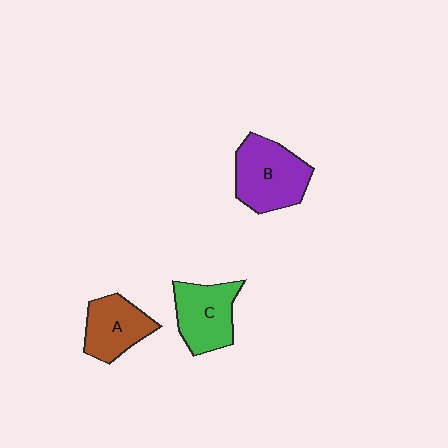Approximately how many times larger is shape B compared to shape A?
Approximately 1.4 times.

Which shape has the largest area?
Shape B (purple).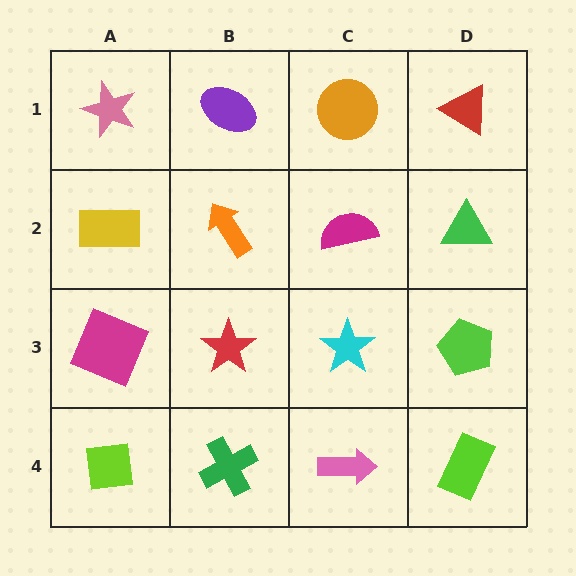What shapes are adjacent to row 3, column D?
A green triangle (row 2, column D), a lime rectangle (row 4, column D), a cyan star (row 3, column C).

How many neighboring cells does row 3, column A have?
3.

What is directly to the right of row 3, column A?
A red star.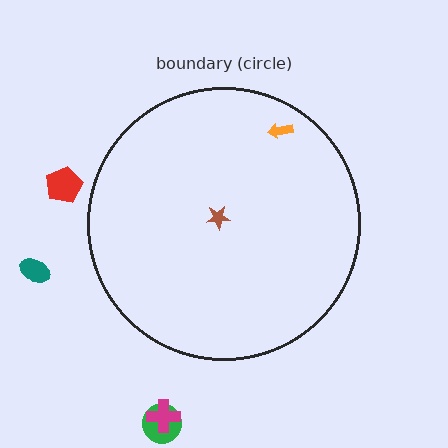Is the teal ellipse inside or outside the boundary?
Outside.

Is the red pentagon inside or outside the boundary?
Outside.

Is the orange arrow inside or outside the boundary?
Inside.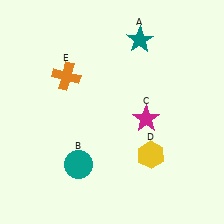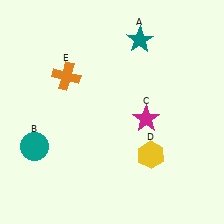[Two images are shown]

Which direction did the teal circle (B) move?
The teal circle (B) moved left.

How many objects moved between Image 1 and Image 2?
1 object moved between the two images.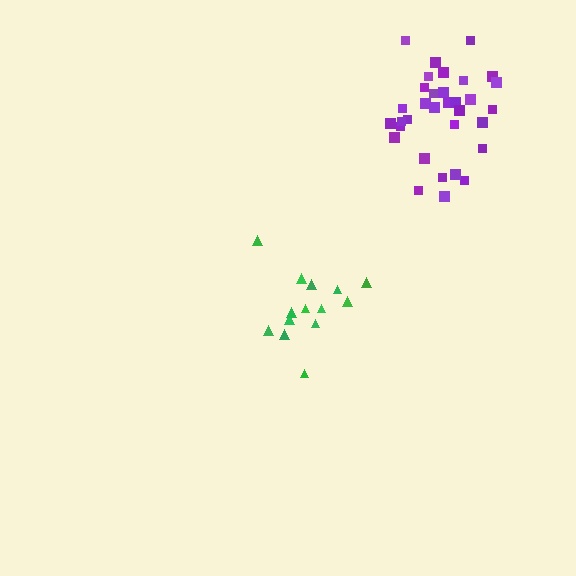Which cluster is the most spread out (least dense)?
Green.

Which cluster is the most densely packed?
Purple.